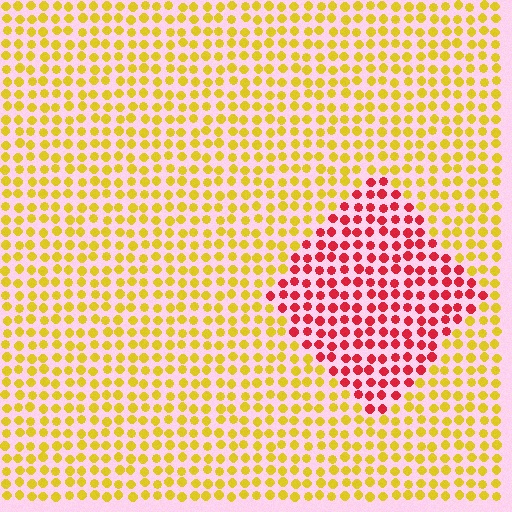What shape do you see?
I see a diamond.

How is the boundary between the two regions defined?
The boundary is defined purely by a slight shift in hue (about 62 degrees). Spacing, size, and orientation are identical on both sides.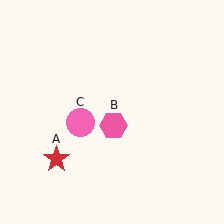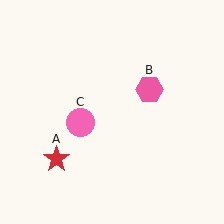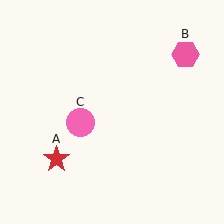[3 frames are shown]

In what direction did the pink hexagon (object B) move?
The pink hexagon (object B) moved up and to the right.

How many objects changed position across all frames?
1 object changed position: pink hexagon (object B).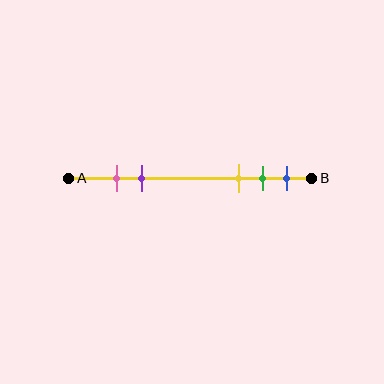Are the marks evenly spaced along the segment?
No, the marks are not evenly spaced.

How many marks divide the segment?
There are 5 marks dividing the segment.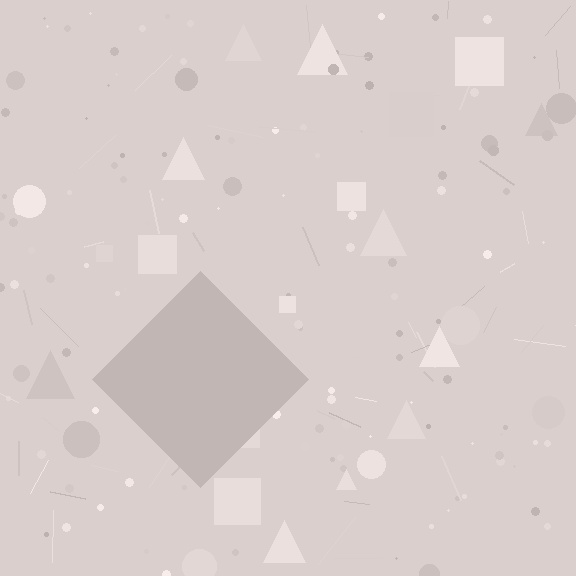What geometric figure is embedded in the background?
A diamond is embedded in the background.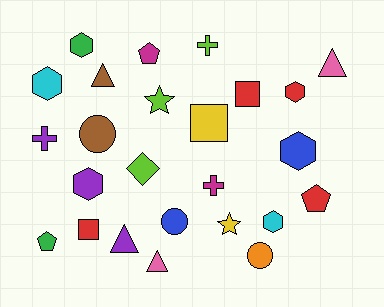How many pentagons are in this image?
There are 3 pentagons.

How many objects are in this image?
There are 25 objects.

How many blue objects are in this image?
There are 2 blue objects.